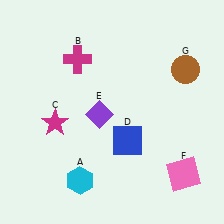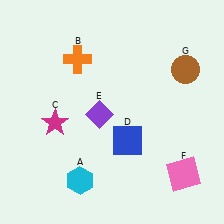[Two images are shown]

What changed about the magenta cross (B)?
In Image 1, B is magenta. In Image 2, it changed to orange.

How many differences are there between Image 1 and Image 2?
There is 1 difference between the two images.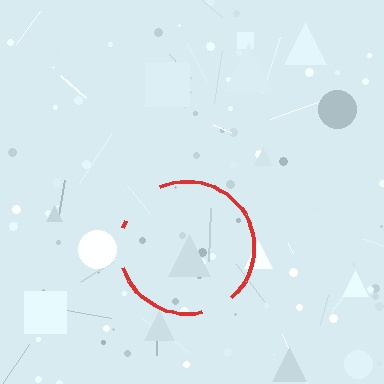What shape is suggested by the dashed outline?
The dashed outline suggests a circle.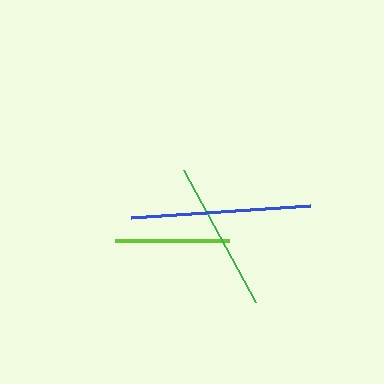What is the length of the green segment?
The green segment is approximately 150 pixels long.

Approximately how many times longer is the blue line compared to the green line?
The blue line is approximately 1.2 times the length of the green line.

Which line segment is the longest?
The blue line is the longest at approximately 179 pixels.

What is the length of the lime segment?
The lime segment is approximately 114 pixels long.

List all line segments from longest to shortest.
From longest to shortest: blue, green, lime.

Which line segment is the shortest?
The lime line is the shortest at approximately 114 pixels.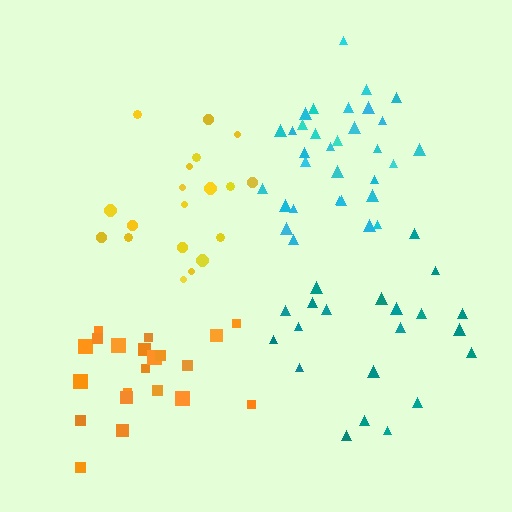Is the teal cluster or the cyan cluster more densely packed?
Cyan.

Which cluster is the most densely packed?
Cyan.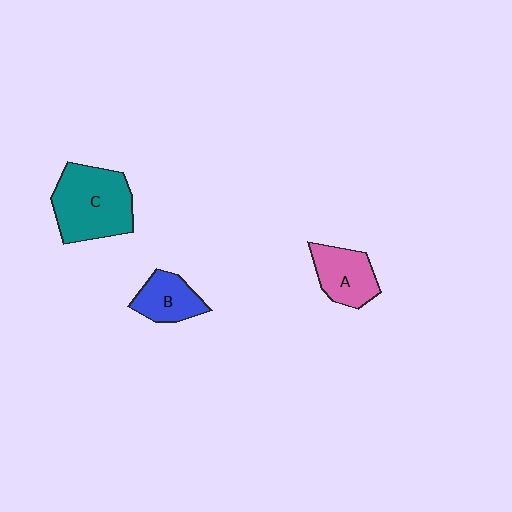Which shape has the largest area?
Shape C (teal).